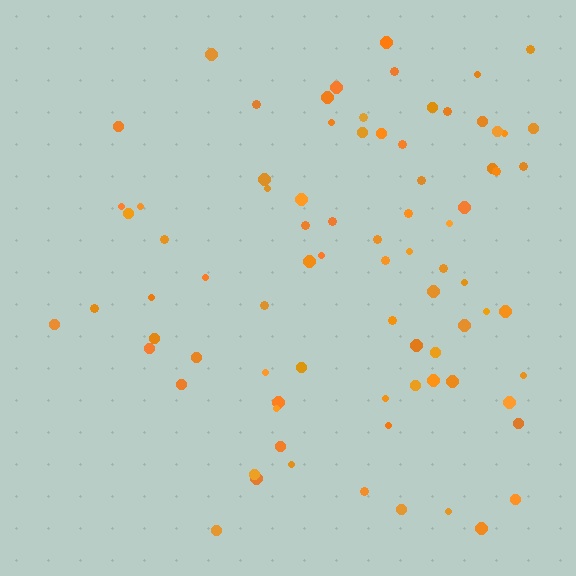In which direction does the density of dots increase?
From left to right, with the right side densest.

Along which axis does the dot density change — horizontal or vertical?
Horizontal.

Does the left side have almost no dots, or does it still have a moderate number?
Still a moderate number, just noticeably fewer than the right.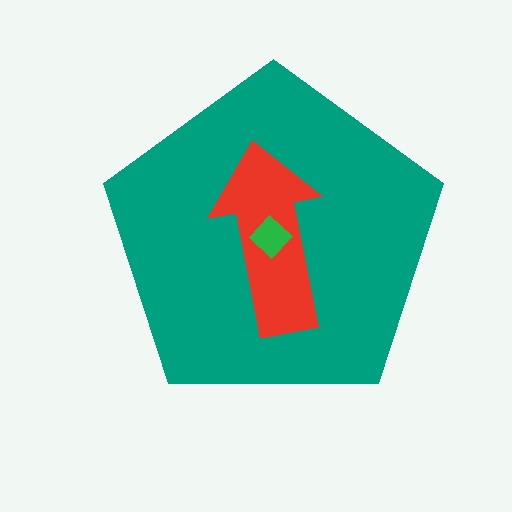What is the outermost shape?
The teal pentagon.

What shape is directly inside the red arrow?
The green diamond.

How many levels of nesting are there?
3.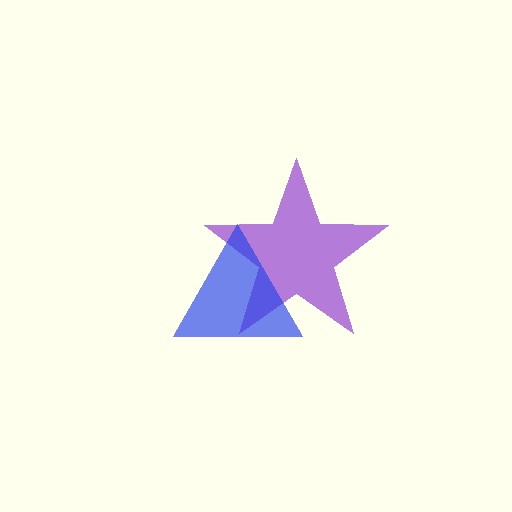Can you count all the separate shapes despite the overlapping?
Yes, there are 2 separate shapes.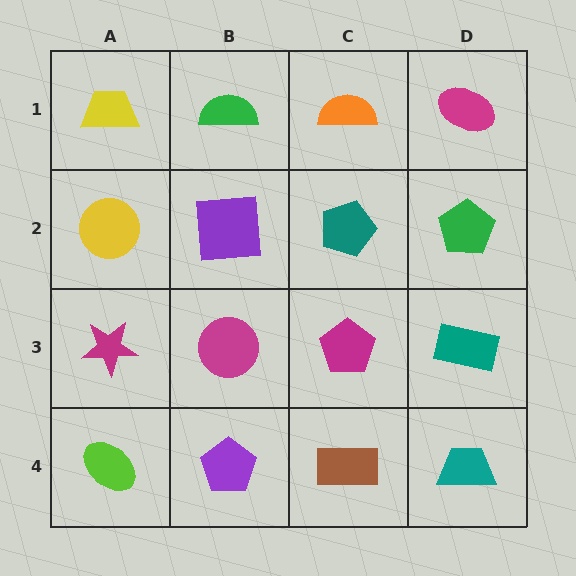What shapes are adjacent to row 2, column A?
A yellow trapezoid (row 1, column A), a magenta star (row 3, column A), a purple square (row 2, column B).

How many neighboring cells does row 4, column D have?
2.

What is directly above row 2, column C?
An orange semicircle.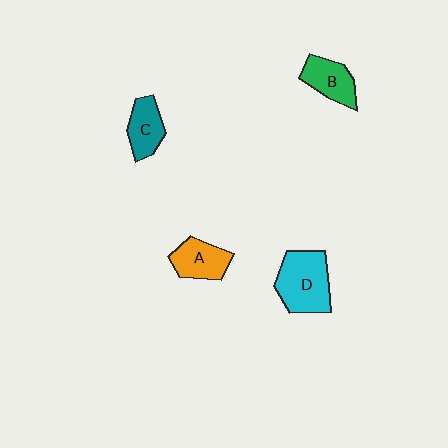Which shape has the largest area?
Shape D (cyan).